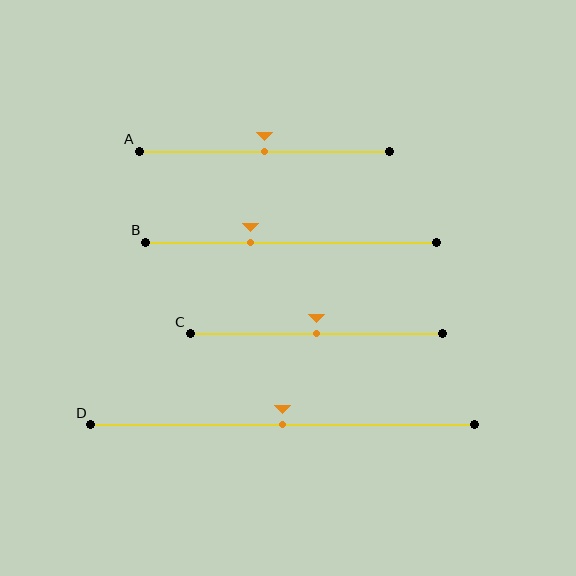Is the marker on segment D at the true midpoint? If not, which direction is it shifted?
Yes, the marker on segment D is at the true midpoint.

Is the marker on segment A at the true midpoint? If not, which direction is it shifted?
Yes, the marker on segment A is at the true midpoint.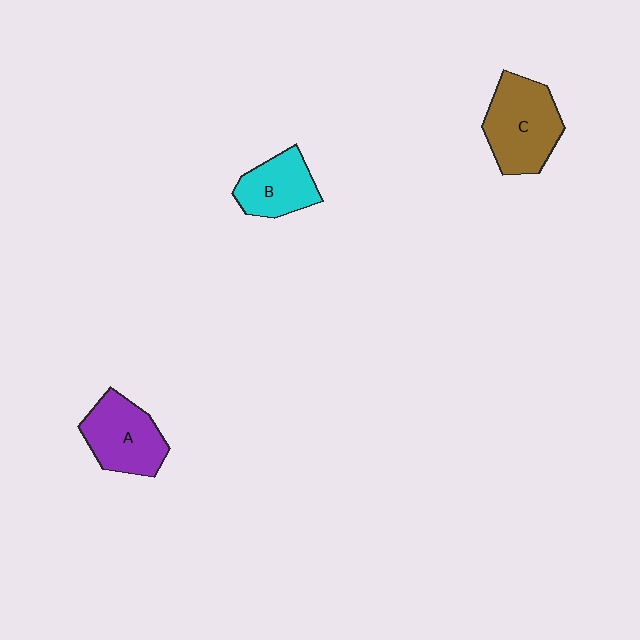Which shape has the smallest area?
Shape B (cyan).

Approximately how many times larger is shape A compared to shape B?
Approximately 1.2 times.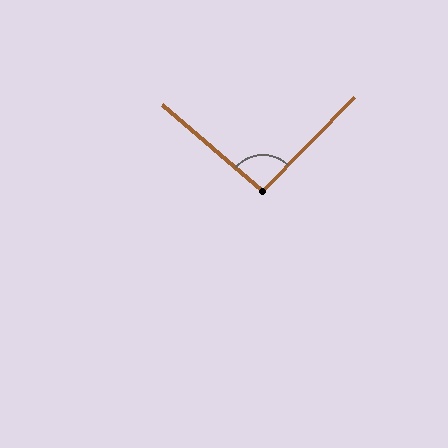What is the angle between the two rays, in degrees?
Approximately 94 degrees.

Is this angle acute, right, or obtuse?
It is approximately a right angle.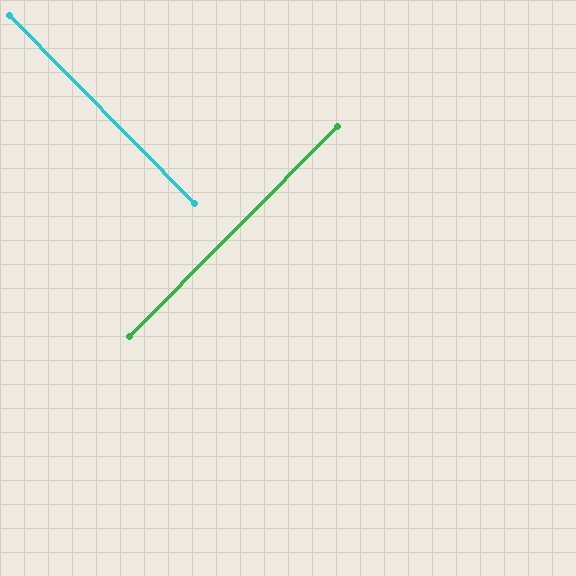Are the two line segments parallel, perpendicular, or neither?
Perpendicular — they meet at approximately 89°.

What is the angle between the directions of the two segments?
Approximately 89 degrees.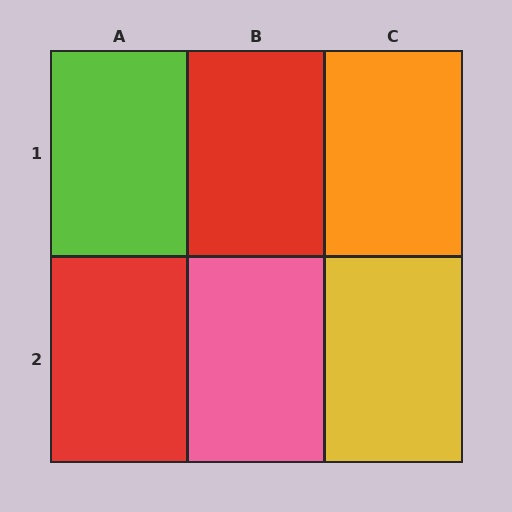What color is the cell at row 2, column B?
Pink.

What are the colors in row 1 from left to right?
Lime, red, orange.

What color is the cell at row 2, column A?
Red.